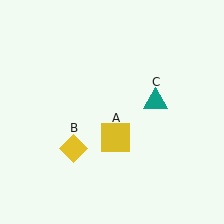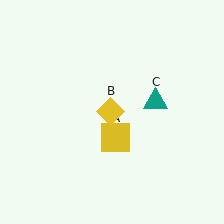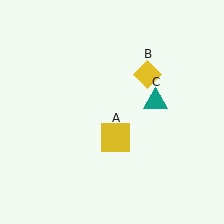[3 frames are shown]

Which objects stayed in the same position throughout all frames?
Yellow square (object A) and teal triangle (object C) remained stationary.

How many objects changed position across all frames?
1 object changed position: yellow diamond (object B).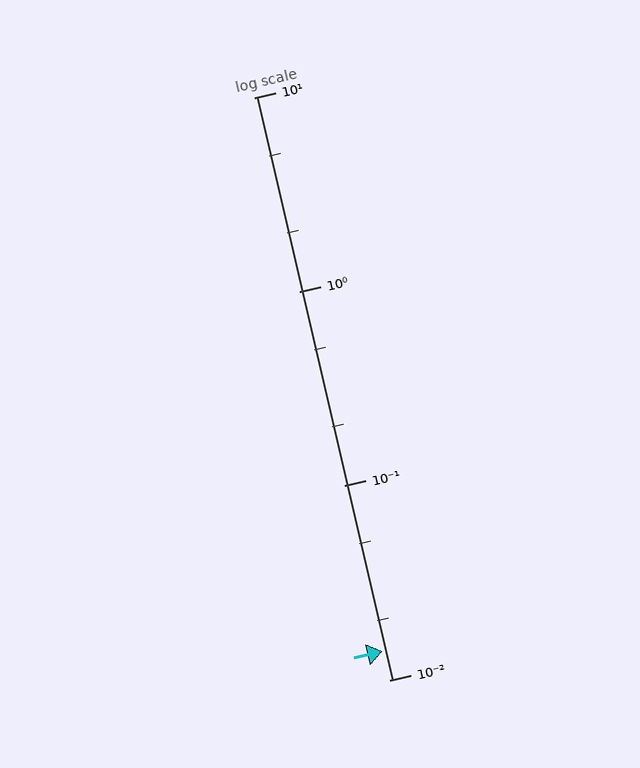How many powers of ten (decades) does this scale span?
The scale spans 3 decades, from 0.01 to 10.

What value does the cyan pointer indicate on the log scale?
The pointer indicates approximately 0.014.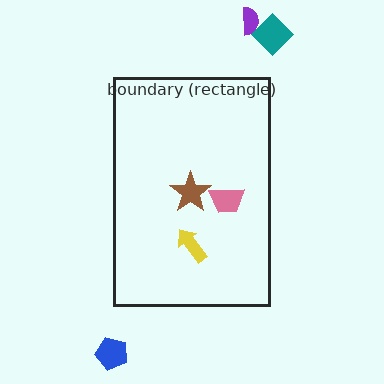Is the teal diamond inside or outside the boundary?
Outside.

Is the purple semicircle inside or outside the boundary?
Outside.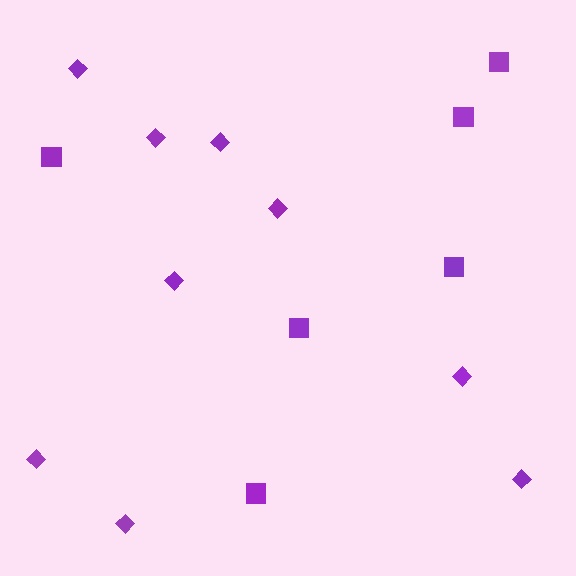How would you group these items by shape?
There are 2 groups: one group of squares (6) and one group of diamonds (9).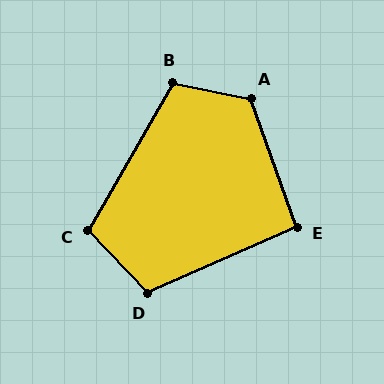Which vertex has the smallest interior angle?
E, at approximately 94 degrees.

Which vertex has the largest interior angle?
A, at approximately 121 degrees.